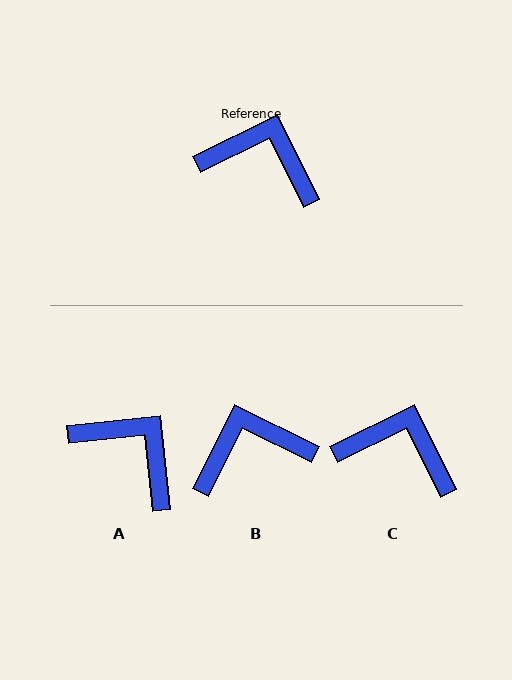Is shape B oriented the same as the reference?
No, it is off by about 37 degrees.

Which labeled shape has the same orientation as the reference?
C.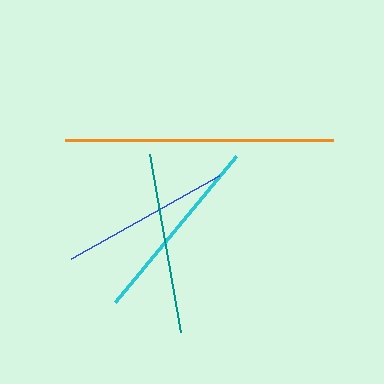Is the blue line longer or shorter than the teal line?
The teal line is longer than the blue line.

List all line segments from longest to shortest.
From longest to shortest: orange, cyan, teal, blue.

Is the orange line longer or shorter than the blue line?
The orange line is longer than the blue line.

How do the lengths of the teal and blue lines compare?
The teal and blue lines are approximately the same length.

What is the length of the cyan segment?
The cyan segment is approximately 189 pixels long.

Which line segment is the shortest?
The blue line is the shortest at approximately 169 pixels.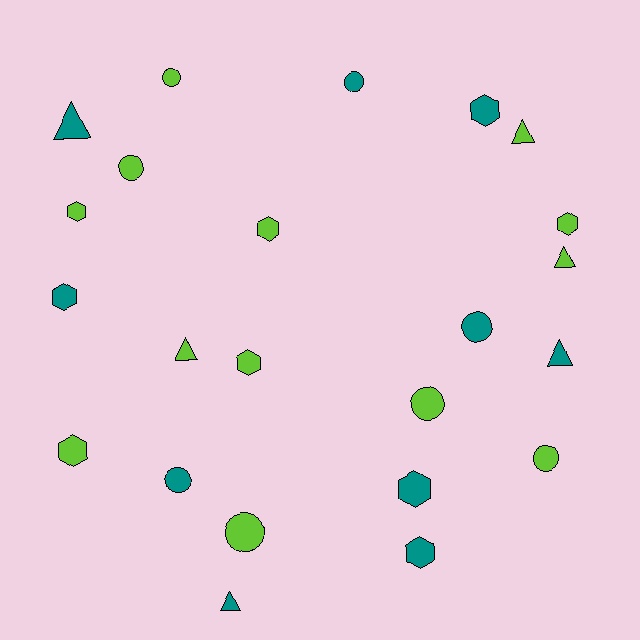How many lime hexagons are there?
There are 5 lime hexagons.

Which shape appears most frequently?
Hexagon, with 9 objects.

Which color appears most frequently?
Lime, with 13 objects.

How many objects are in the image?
There are 23 objects.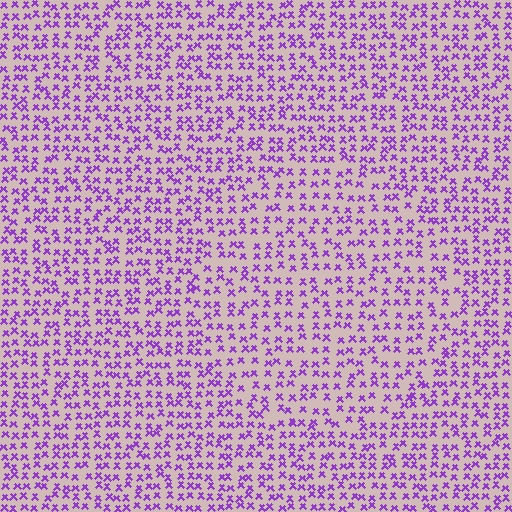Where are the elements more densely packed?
The elements are more densely packed outside the circle boundary.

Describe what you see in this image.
The image contains small purple elements arranged at two different densities. A circle-shaped region is visible where the elements are less densely packed than the surrounding area.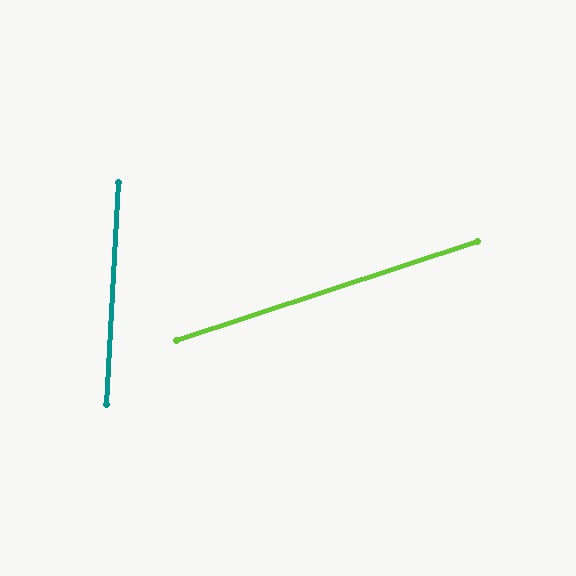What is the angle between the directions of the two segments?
Approximately 69 degrees.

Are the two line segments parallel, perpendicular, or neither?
Neither parallel nor perpendicular — they differ by about 69°.